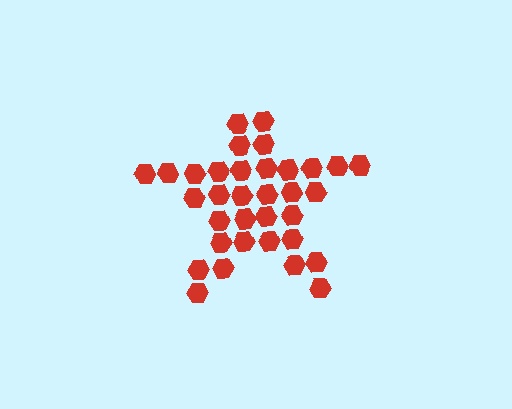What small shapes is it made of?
It is made of small hexagons.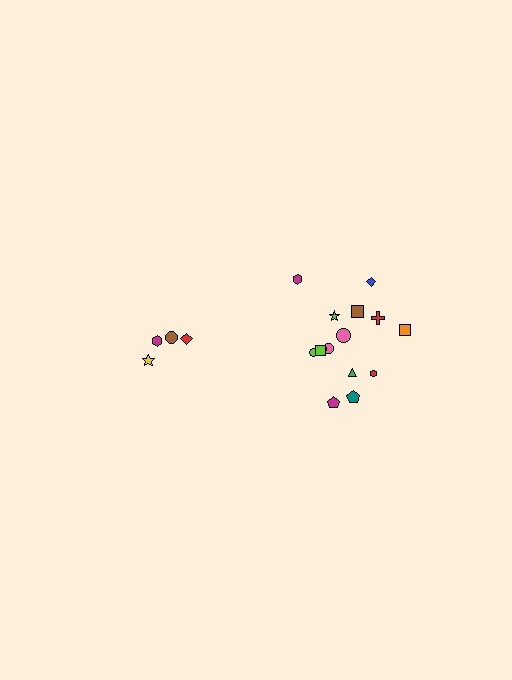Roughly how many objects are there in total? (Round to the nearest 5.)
Roughly 20 objects in total.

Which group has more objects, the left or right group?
The right group.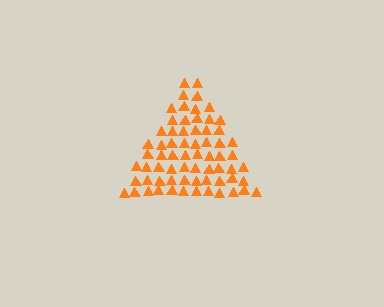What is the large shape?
The large shape is a triangle.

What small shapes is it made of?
It is made of small triangles.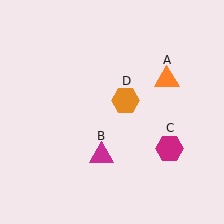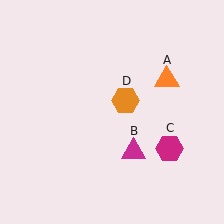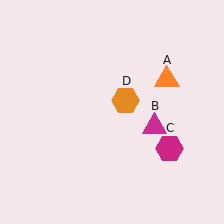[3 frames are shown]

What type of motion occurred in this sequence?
The magenta triangle (object B) rotated counterclockwise around the center of the scene.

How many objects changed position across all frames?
1 object changed position: magenta triangle (object B).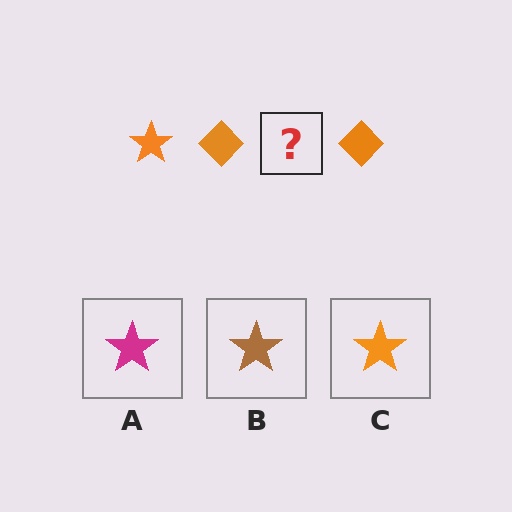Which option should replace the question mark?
Option C.